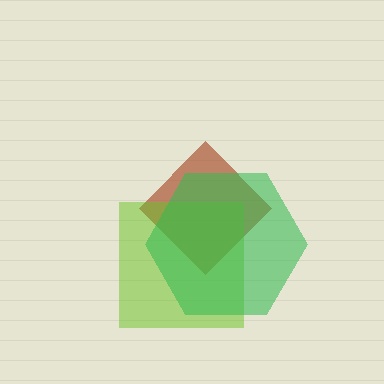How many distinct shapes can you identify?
There are 3 distinct shapes: a brown diamond, a lime square, a green hexagon.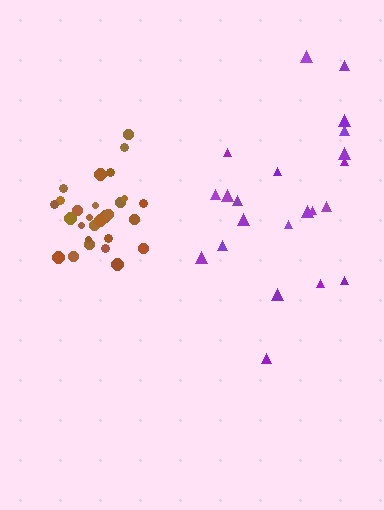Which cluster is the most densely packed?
Brown.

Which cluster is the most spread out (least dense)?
Purple.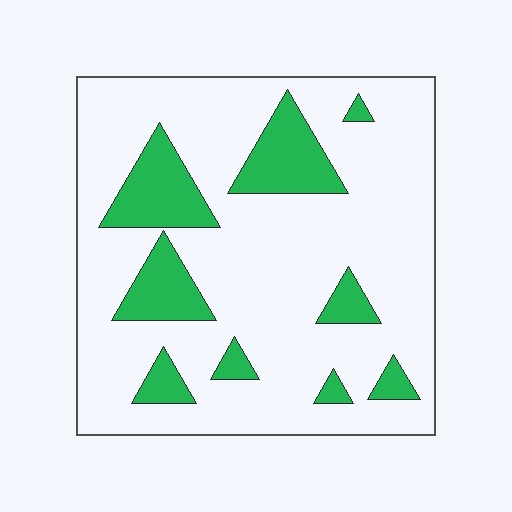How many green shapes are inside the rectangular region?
9.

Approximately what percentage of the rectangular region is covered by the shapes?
Approximately 20%.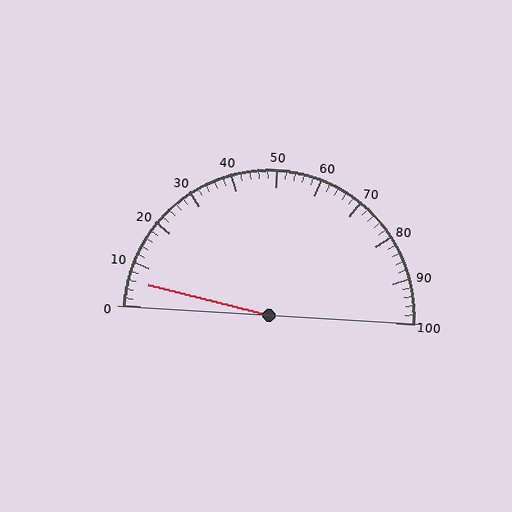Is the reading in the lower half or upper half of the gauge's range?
The reading is in the lower half of the range (0 to 100).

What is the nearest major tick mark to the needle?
The nearest major tick mark is 10.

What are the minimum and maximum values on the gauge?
The gauge ranges from 0 to 100.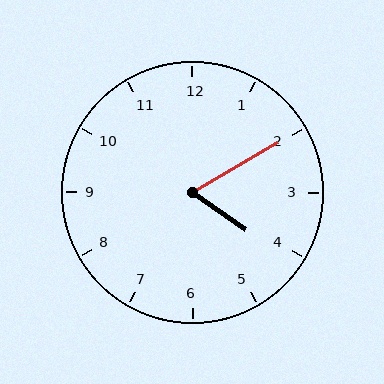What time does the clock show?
4:10.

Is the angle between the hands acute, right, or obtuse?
It is acute.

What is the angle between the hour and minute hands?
Approximately 65 degrees.